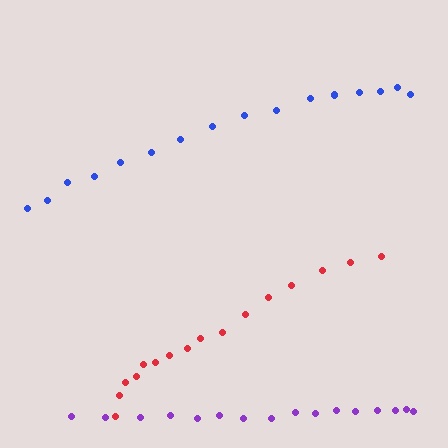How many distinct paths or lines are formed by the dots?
There are 3 distinct paths.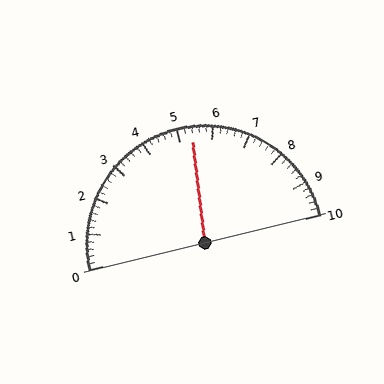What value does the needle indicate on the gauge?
The needle indicates approximately 5.4.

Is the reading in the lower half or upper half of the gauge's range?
The reading is in the upper half of the range (0 to 10).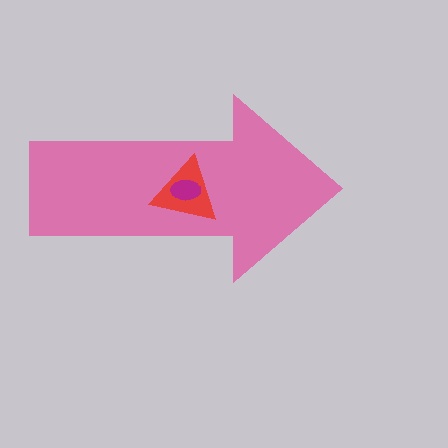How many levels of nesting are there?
3.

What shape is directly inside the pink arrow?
The red triangle.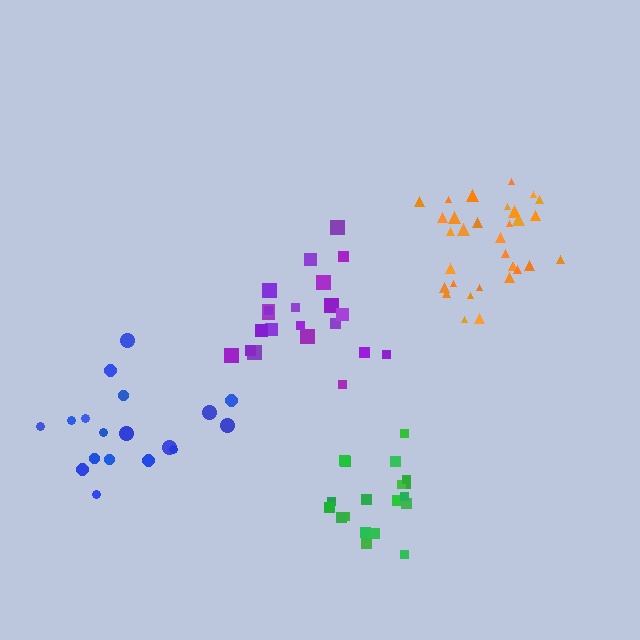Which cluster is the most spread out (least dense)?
Blue.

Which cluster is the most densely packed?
Orange.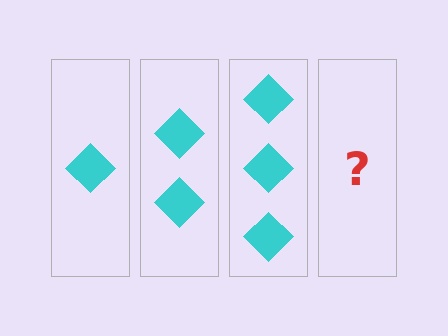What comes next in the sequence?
The next element should be 4 diamonds.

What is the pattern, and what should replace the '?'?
The pattern is that each step adds one more diamond. The '?' should be 4 diamonds.